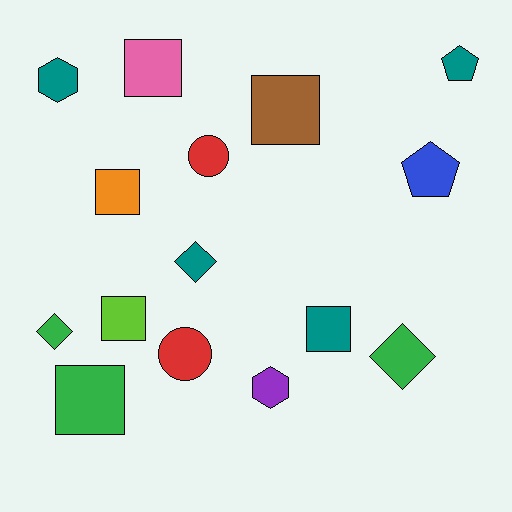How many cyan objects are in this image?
There are no cyan objects.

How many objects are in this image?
There are 15 objects.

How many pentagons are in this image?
There are 2 pentagons.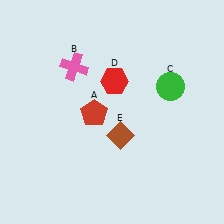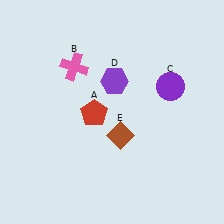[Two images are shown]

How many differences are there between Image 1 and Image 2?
There are 2 differences between the two images.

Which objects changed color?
C changed from green to purple. D changed from red to purple.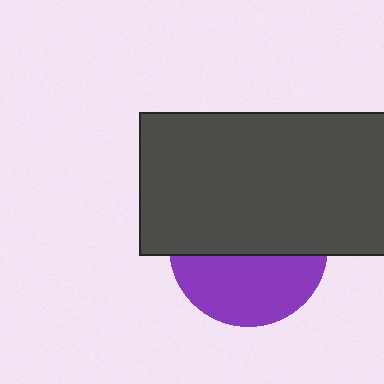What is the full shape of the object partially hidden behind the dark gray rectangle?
The partially hidden object is a purple circle.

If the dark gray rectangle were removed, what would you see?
You would see the complete purple circle.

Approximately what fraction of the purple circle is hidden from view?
Roughly 57% of the purple circle is hidden behind the dark gray rectangle.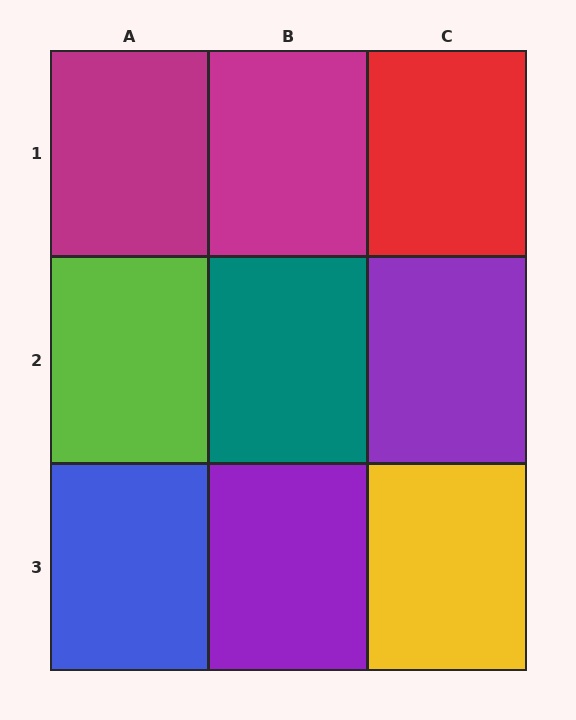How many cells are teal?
1 cell is teal.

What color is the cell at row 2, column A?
Lime.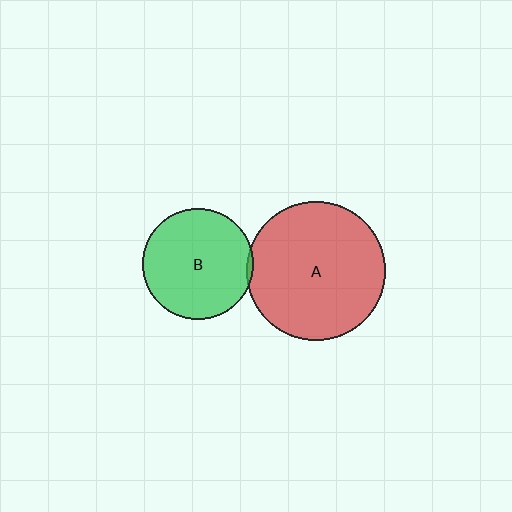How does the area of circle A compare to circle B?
Approximately 1.6 times.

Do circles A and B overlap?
Yes.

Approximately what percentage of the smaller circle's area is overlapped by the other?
Approximately 5%.